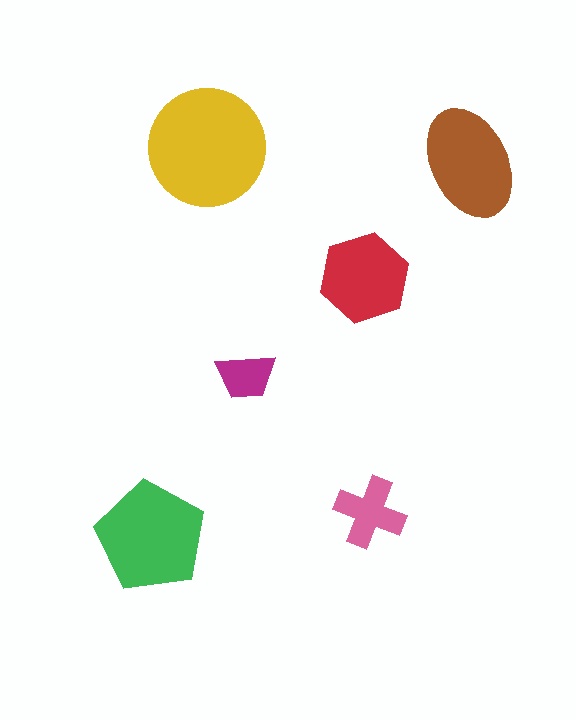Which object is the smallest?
The magenta trapezoid.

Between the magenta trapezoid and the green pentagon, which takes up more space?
The green pentagon.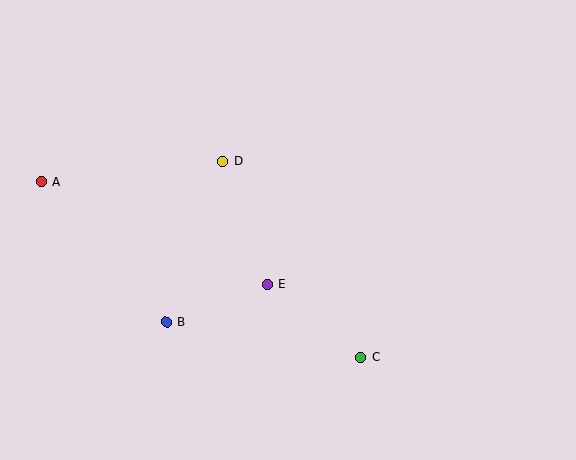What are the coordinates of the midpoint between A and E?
The midpoint between A and E is at (154, 233).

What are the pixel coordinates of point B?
Point B is at (166, 322).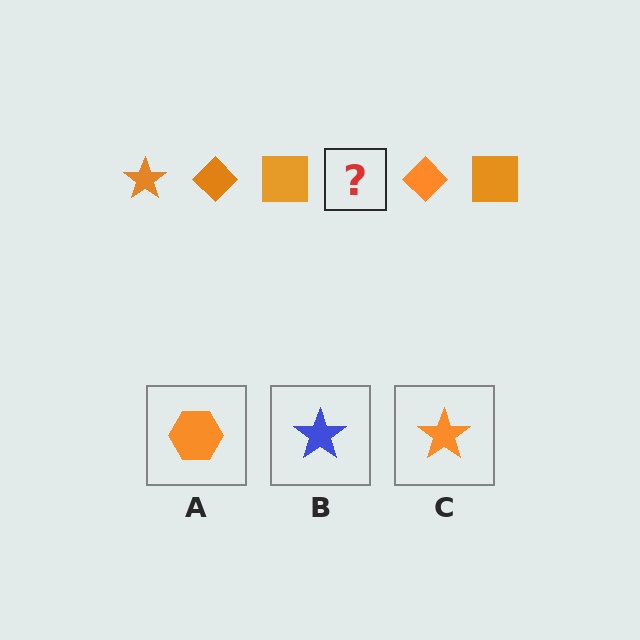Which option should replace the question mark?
Option C.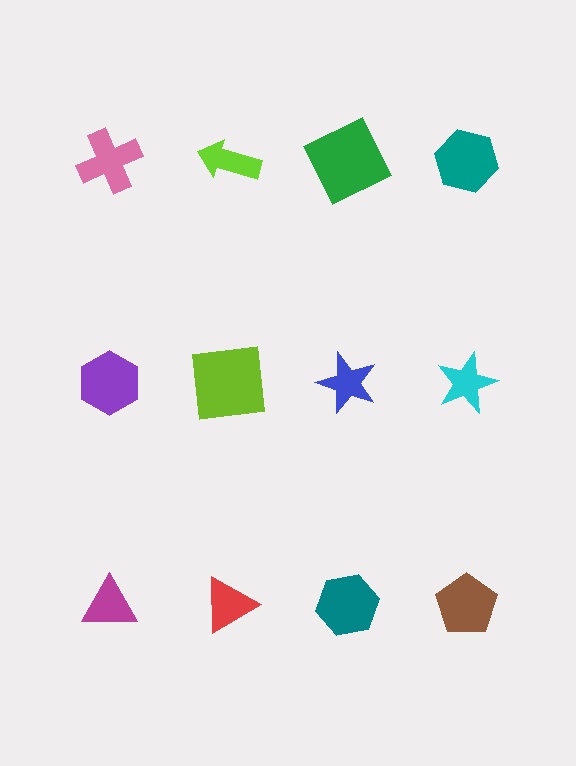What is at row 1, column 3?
A green square.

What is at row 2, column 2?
A lime square.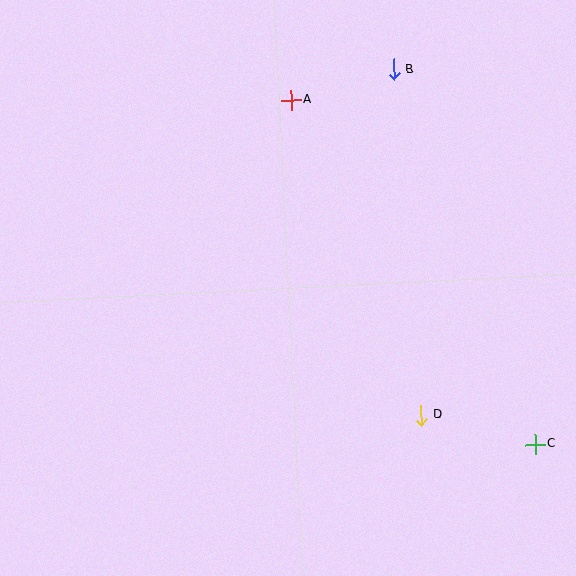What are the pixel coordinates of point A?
Point A is at (291, 100).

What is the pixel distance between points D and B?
The distance between D and B is 347 pixels.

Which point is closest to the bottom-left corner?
Point D is closest to the bottom-left corner.